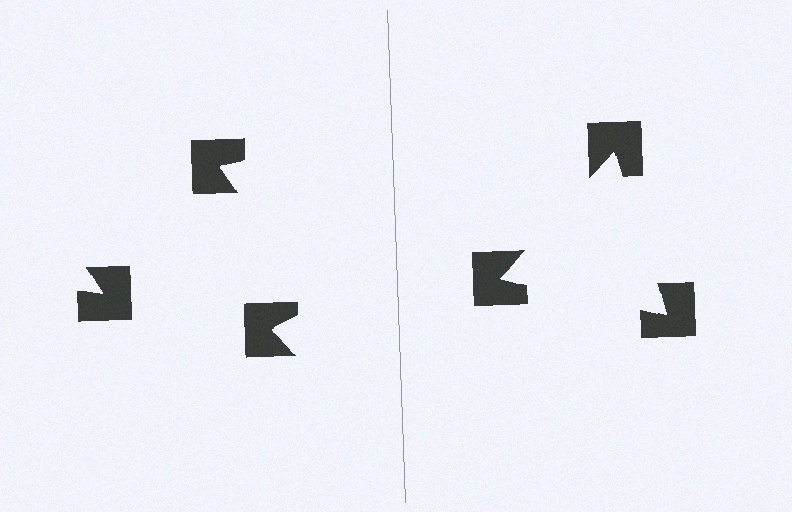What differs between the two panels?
The notched squares are positioned identically on both sides; only the wedge orientations differ. On the right they align to a triangle; on the left they are misaligned.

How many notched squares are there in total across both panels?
6 — 3 on each side.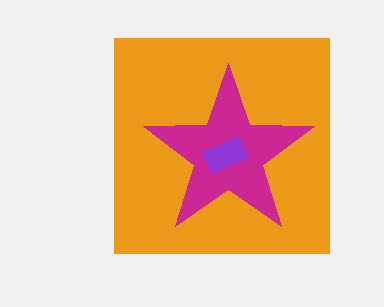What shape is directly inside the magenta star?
The purple rectangle.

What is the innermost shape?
The purple rectangle.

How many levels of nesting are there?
3.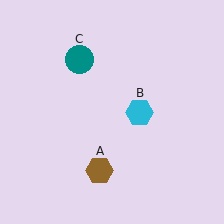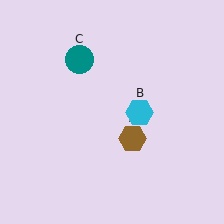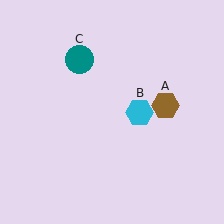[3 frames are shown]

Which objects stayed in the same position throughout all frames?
Cyan hexagon (object B) and teal circle (object C) remained stationary.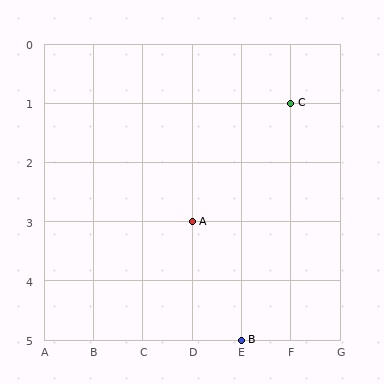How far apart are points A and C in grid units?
Points A and C are 2 columns and 2 rows apart (about 2.8 grid units diagonally).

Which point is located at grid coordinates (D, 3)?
Point A is at (D, 3).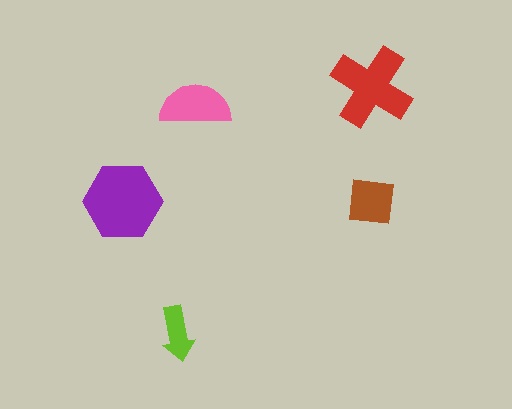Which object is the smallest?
The lime arrow.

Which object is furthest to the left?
The purple hexagon is leftmost.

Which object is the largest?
The purple hexagon.